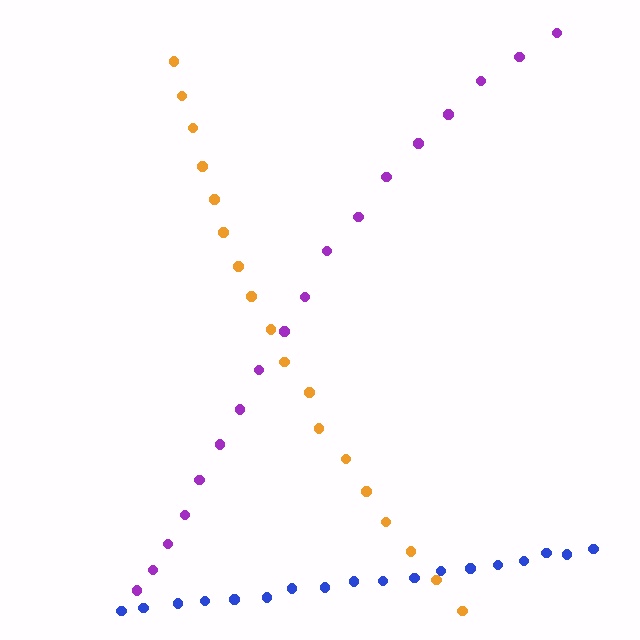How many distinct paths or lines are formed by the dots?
There are 3 distinct paths.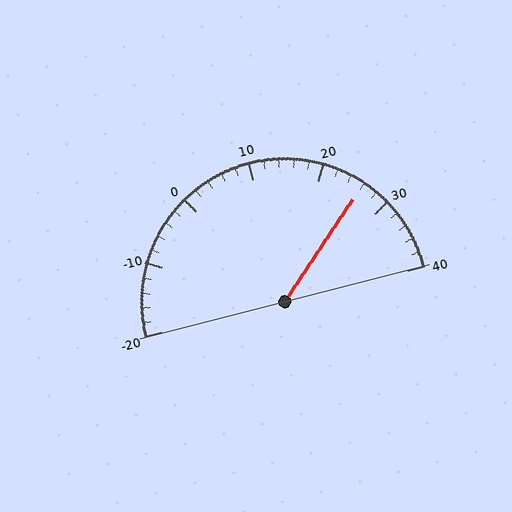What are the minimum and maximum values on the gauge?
The gauge ranges from -20 to 40.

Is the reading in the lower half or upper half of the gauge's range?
The reading is in the upper half of the range (-20 to 40).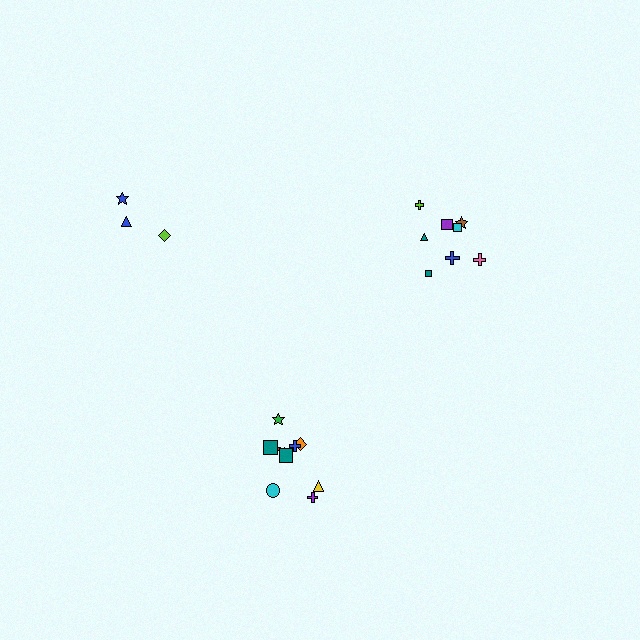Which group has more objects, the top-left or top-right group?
The top-right group.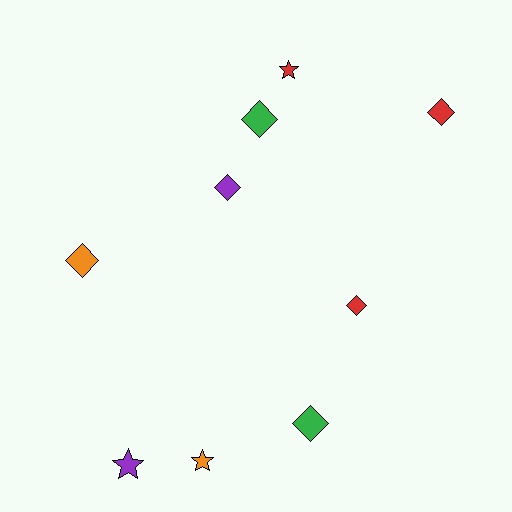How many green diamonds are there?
There are 2 green diamonds.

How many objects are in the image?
There are 9 objects.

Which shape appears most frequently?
Diamond, with 6 objects.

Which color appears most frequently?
Red, with 3 objects.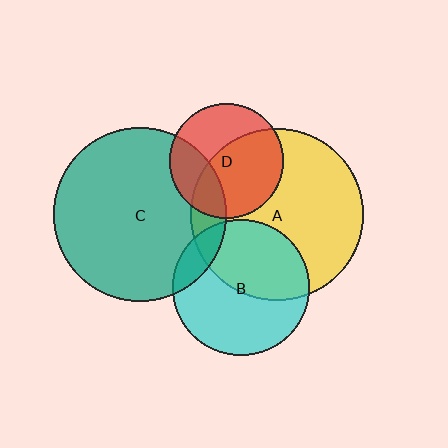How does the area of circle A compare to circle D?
Approximately 2.3 times.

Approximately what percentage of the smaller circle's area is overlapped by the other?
Approximately 55%.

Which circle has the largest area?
Circle C (teal).